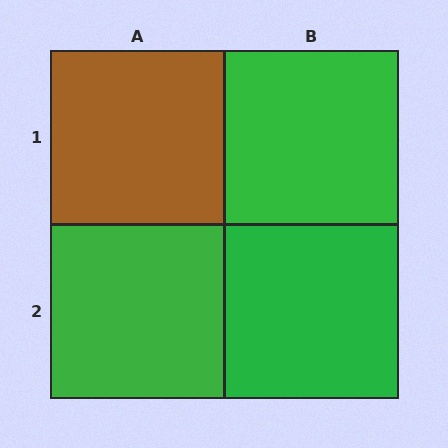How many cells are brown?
1 cell is brown.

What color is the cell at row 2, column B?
Green.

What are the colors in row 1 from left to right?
Brown, green.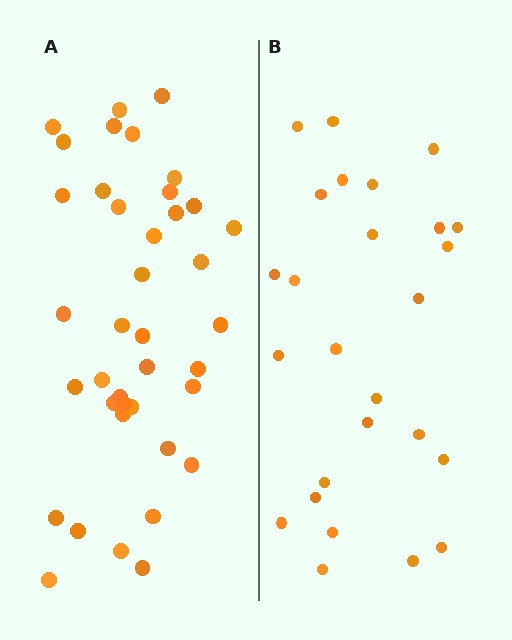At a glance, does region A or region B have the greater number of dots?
Region A (the left region) has more dots.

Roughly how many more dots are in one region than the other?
Region A has approximately 15 more dots than region B.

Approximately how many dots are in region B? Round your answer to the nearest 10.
About 30 dots. (The exact count is 26, which rounds to 30.)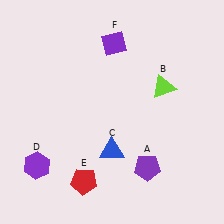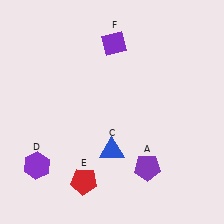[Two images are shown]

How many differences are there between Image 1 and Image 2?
There is 1 difference between the two images.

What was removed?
The lime triangle (B) was removed in Image 2.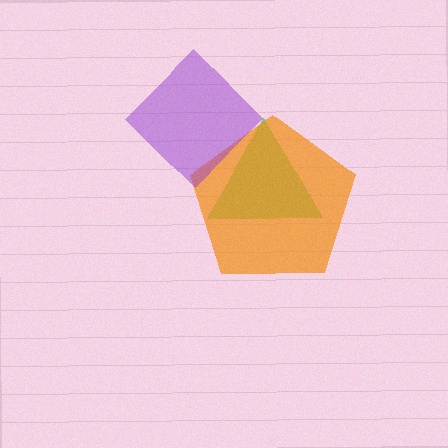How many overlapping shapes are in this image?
There are 3 overlapping shapes in the image.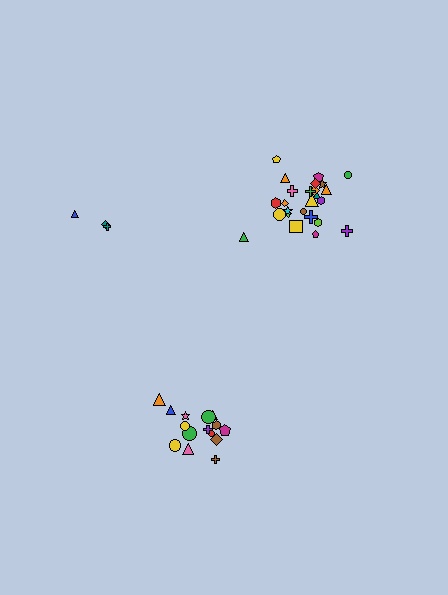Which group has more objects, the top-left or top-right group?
The top-right group.